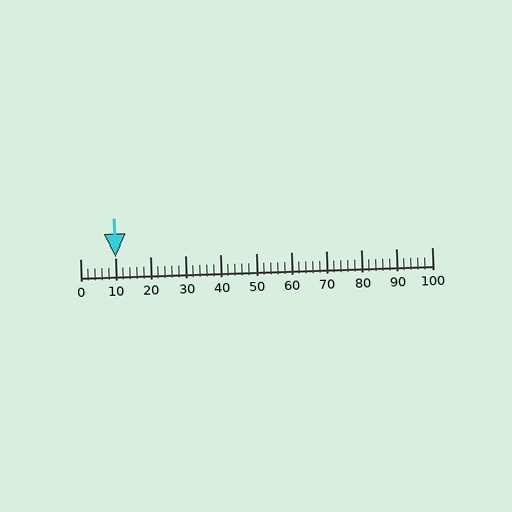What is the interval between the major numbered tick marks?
The major tick marks are spaced 10 units apart.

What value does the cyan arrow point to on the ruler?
The cyan arrow points to approximately 10.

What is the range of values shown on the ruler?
The ruler shows values from 0 to 100.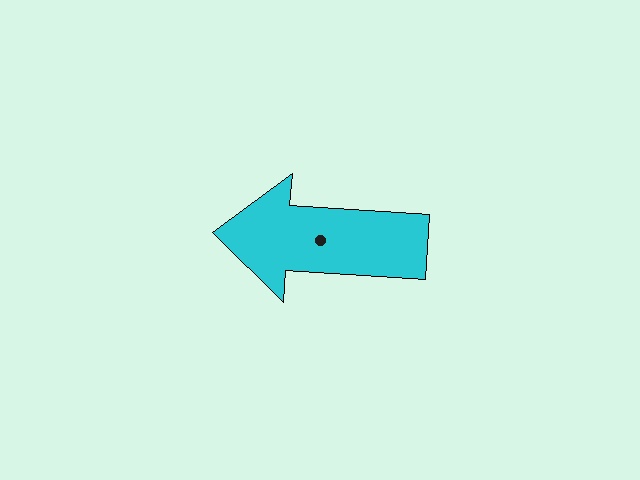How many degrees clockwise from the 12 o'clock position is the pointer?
Approximately 274 degrees.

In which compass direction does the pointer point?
West.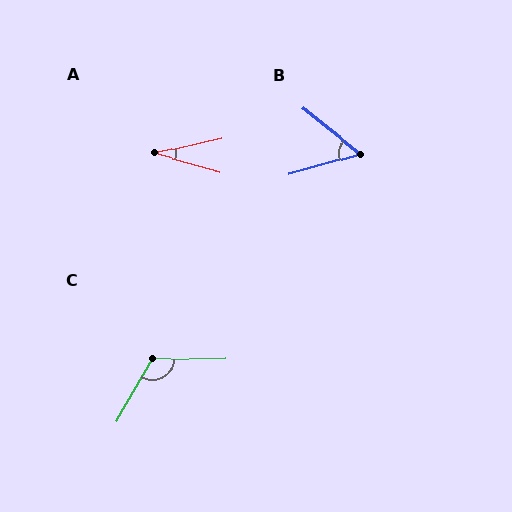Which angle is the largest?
C, at approximately 121 degrees.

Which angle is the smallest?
A, at approximately 28 degrees.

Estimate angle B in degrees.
Approximately 55 degrees.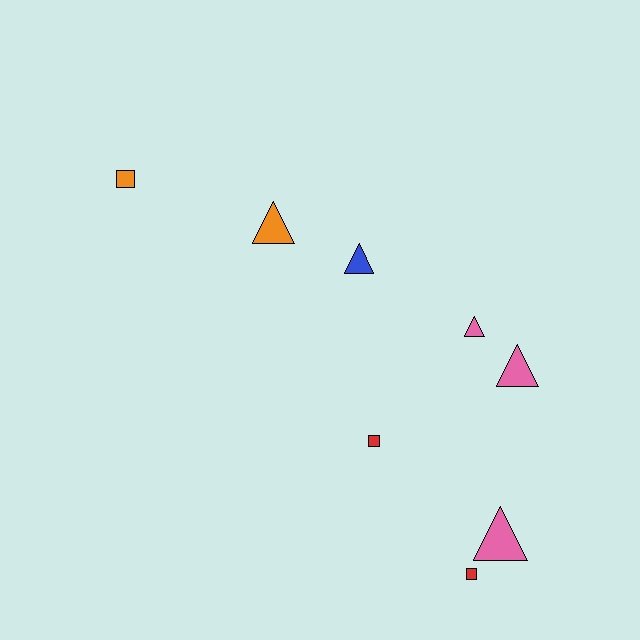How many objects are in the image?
There are 8 objects.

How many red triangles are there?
There are no red triangles.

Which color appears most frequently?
Pink, with 3 objects.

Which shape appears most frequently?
Triangle, with 5 objects.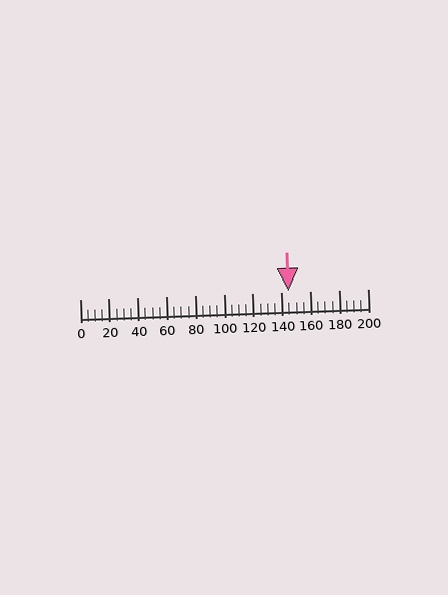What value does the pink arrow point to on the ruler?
The pink arrow points to approximately 145.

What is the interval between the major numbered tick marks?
The major tick marks are spaced 20 units apart.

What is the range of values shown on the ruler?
The ruler shows values from 0 to 200.